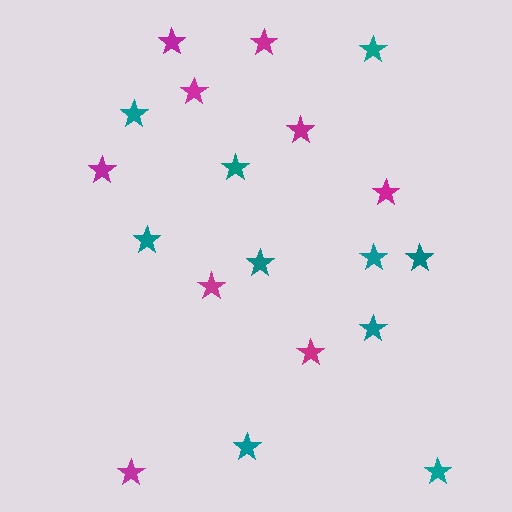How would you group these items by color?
There are 2 groups: one group of magenta stars (9) and one group of teal stars (10).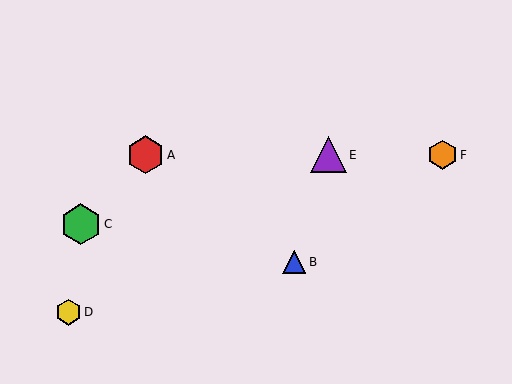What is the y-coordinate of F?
Object F is at y≈155.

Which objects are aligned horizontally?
Objects A, E, F are aligned horizontally.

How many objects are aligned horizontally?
3 objects (A, E, F) are aligned horizontally.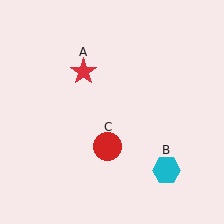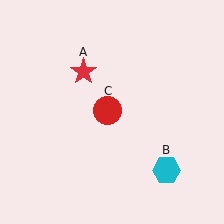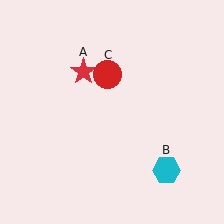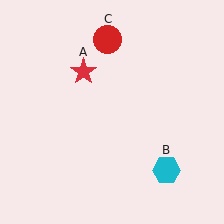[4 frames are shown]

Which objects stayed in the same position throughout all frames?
Red star (object A) and cyan hexagon (object B) remained stationary.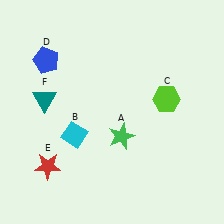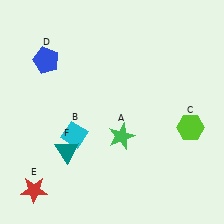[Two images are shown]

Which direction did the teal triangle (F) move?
The teal triangle (F) moved down.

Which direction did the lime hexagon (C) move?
The lime hexagon (C) moved down.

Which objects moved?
The objects that moved are: the lime hexagon (C), the red star (E), the teal triangle (F).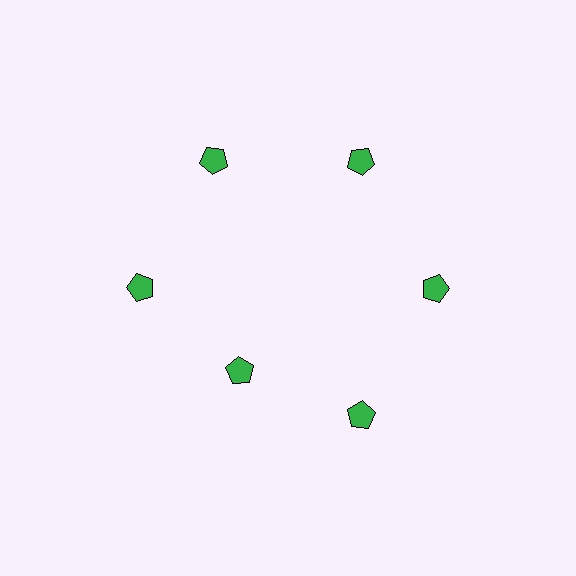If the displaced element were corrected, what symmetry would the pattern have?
It would have 6-fold rotational symmetry — the pattern would map onto itself every 60 degrees.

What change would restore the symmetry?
The symmetry would be restored by moving it outward, back onto the ring so that all 6 pentagons sit at equal angles and equal distance from the center.